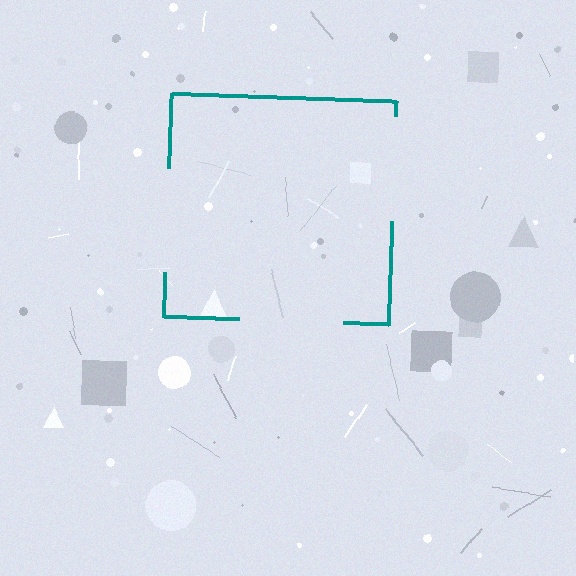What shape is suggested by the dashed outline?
The dashed outline suggests a square.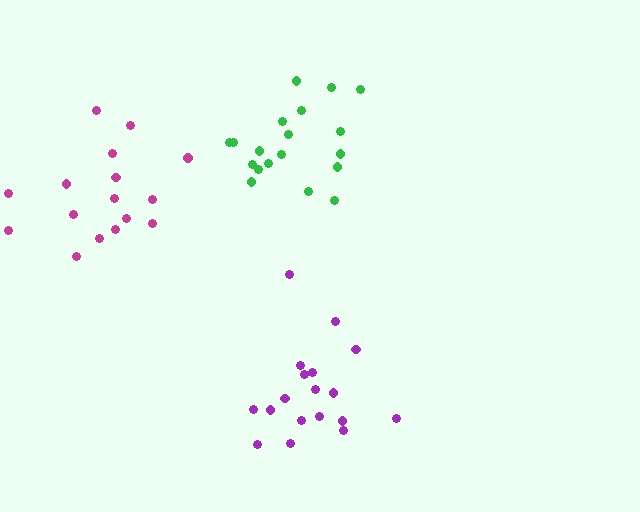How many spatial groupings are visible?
There are 3 spatial groupings.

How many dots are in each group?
Group 1: 19 dots, Group 2: 16 dots, Group 3: 18 dots (53 total).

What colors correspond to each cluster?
The clusters are colored: green, magenta, purple.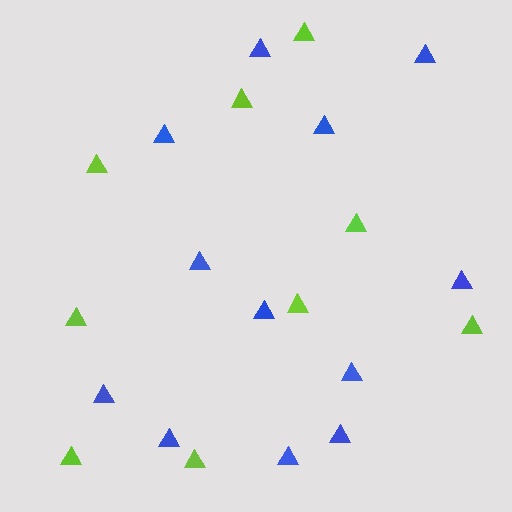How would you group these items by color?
There are 2 groups: one group of blue triangles (12) and one group of lime triangles (9).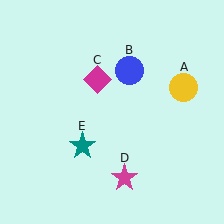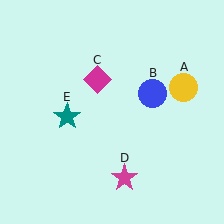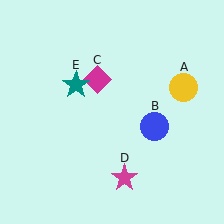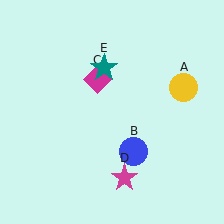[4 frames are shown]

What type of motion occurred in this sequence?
The blue circle (object B), teal star (object E) rotated clockwise around the center of the scene.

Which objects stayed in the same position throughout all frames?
Yellow circle (object A) and magenta diamond (object C) and magenta star (object D) remained stationary.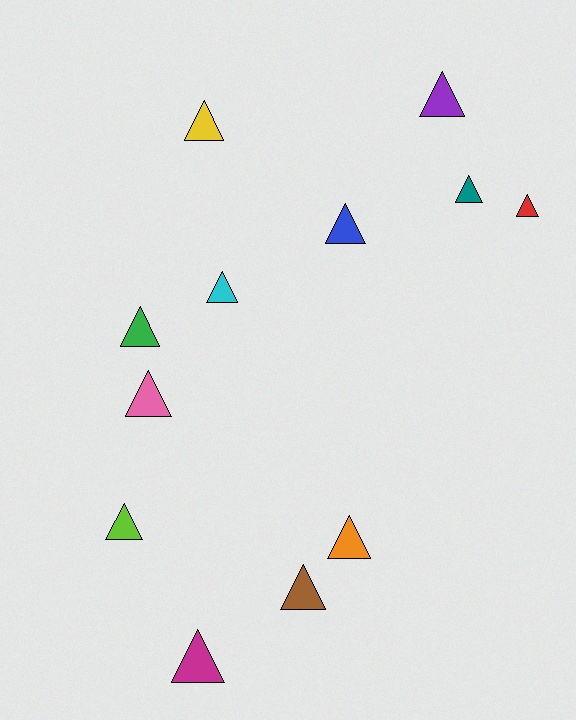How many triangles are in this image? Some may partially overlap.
There are 12 triangles.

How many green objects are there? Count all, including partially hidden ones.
There is 1 green object.